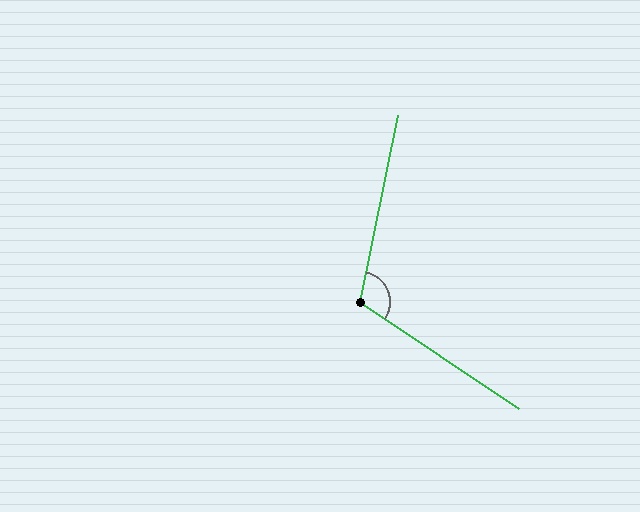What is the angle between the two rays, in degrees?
Approximately 113 degrees.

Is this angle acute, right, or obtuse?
It is obtuse.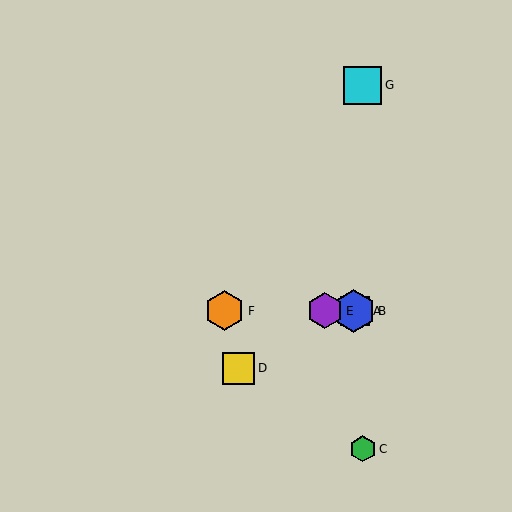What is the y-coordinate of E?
Object E is at y≈311.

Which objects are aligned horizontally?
Objects A, B, E, F are aligned horizontally.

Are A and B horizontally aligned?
Yes, both are at y≈311.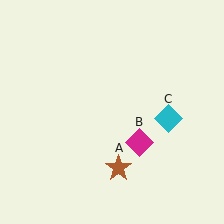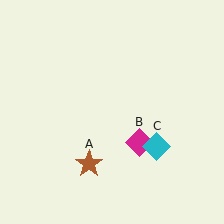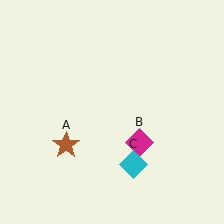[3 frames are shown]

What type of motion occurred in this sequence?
The brown star (object A), cyan diamond (object C) rotated clockwise around the center of the scene.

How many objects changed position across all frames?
2 objects changed position: brown star (object A), cyan diamond (object C).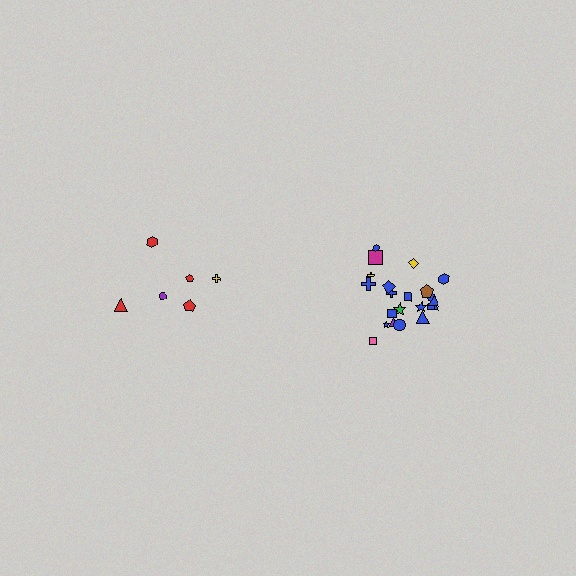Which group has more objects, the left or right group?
The right group.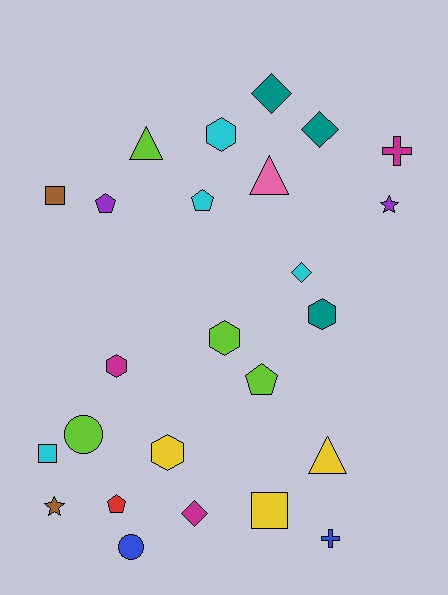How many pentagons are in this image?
There are 4 pentagons.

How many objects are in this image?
There are 25 objects.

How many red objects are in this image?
There is 1 red object.